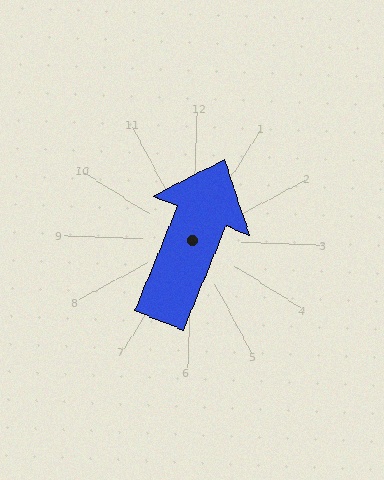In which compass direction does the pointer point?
North.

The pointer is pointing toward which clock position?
Roughly 1 o'clock.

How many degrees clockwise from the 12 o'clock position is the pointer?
Approximately 20 degrees.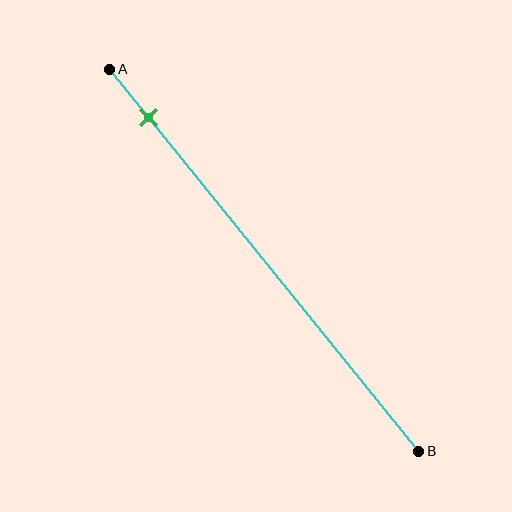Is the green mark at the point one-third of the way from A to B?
No, the mark is at about 15% from A, not at the 33% one-third point.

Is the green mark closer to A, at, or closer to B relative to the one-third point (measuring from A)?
The green mark is closer to point A than the one-third point of segment AB.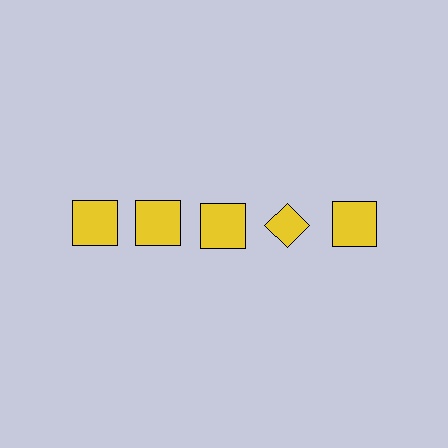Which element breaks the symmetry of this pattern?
The yellow diamond in the top row, second from right column breaks the symmetry. All other shapes are yellow squares.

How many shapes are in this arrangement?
There are 5 shapes arranged in a grid pattern.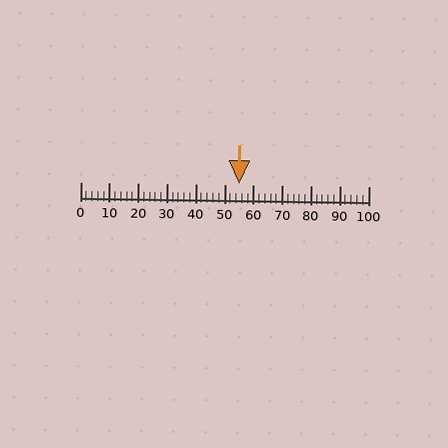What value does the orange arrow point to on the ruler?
The orange arrow points to approximately 55.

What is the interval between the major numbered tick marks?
The major tick marks are spaced 10 units apart.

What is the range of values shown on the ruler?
The ruler shows values from 0 to 100.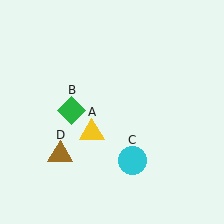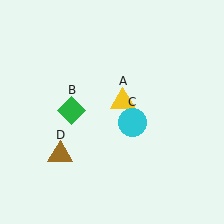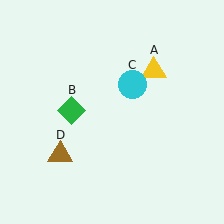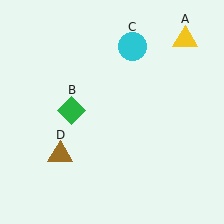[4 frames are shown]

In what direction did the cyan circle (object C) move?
The cyan circle (object C) moved up.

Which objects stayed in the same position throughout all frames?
Green diamond (object B) and brown triangle (object D) remained stationary.